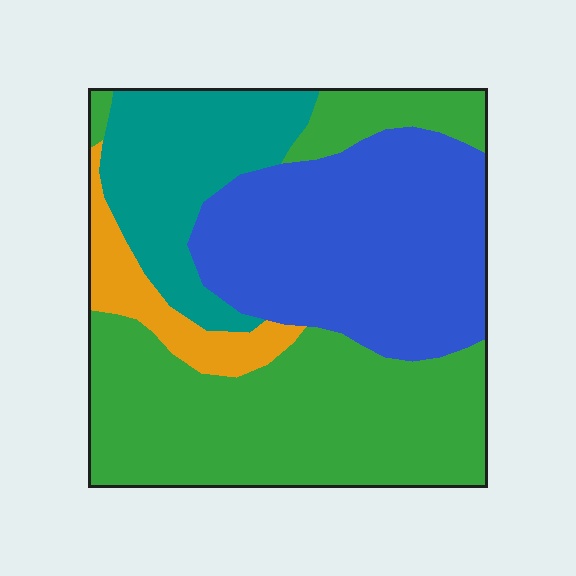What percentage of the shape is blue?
Blue takes up between a sixth and a third of the shape.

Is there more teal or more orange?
Teal.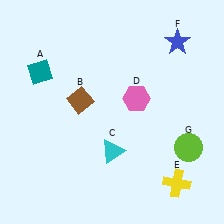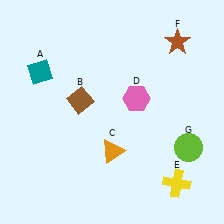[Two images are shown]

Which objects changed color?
C changed from cyan to orange. F changed from blue to brown.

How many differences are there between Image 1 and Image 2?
There are 2 differences between the two images.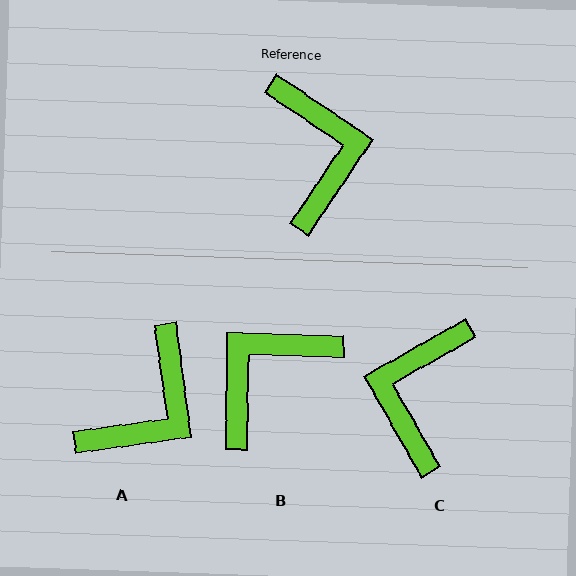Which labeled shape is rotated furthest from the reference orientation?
C, about 153 degrees away.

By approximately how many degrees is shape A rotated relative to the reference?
Approximately 48 degrees clockwise.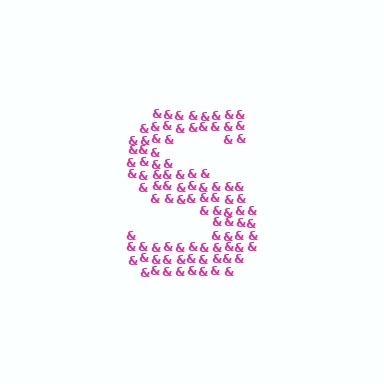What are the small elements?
The small elements are ampersands.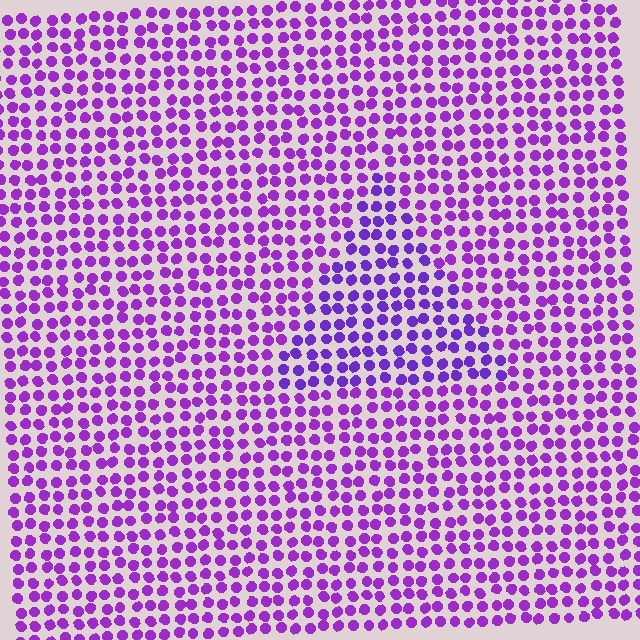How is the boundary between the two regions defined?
The boundary is defined purely by a slight shift in hue (about 18 degrees). Spacing, size, and orientation are identical on both sides.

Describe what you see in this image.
The image is filled with small purple elements in a uniform arrangement. A triangle-shaped region is visible where the elements are tinted to a slightly different hue, forming a subtle color boundary.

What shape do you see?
I see a triangle.